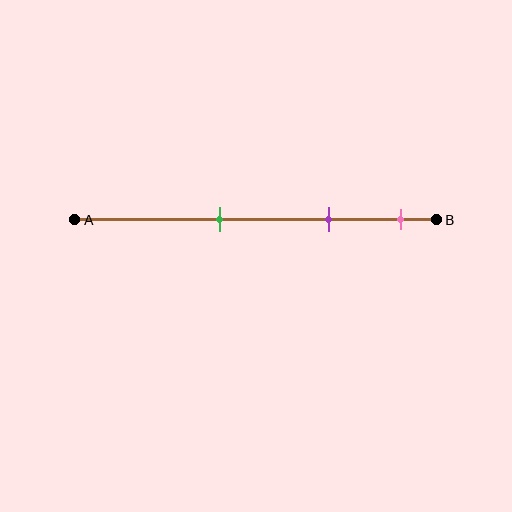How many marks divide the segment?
There are 3 marks dividing the segment.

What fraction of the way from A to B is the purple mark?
The purple mark is approximately 70% (0.7) of the way from A to B.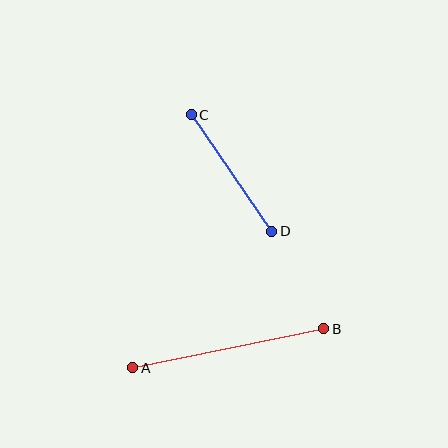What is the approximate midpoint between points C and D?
The midpoint is at approximately (231, 173) pixels.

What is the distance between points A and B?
The distance is approximately 195 pixels.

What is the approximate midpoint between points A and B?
The midpoint is at approximately (228, 348) pixels.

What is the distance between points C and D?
The distance is approximately 142 pixels.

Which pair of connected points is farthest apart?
Points A and B are farthest apart.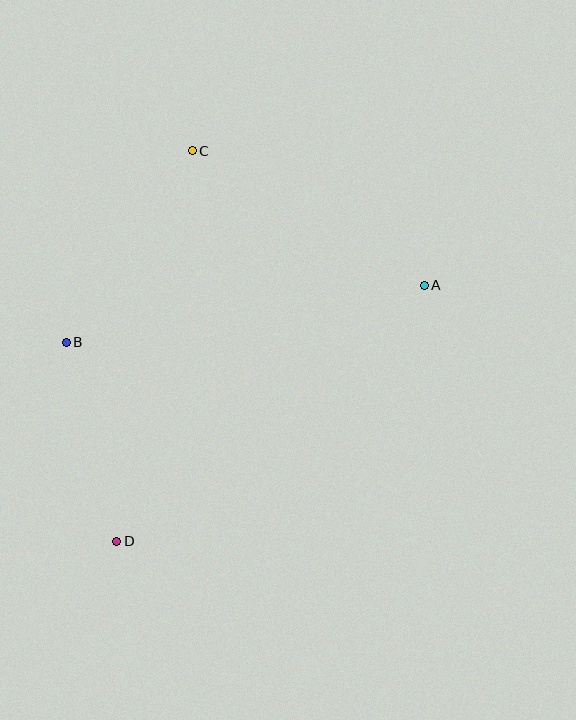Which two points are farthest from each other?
Points A and D are farthest from each other.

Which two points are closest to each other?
Points B and D are closest to each other.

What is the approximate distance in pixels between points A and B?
The distance between A and B is approximately 362 pixels.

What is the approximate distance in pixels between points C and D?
The distance between C and D is approximately 398 pixels.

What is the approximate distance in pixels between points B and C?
The distance between B and C is approximately 229 pixels.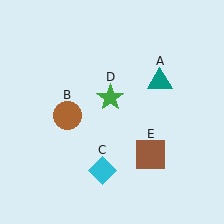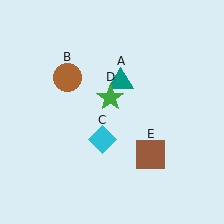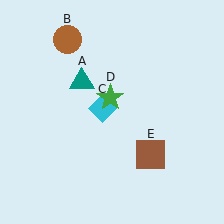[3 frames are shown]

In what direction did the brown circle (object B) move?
The brown circle (object B) moved up.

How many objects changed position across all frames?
3 objects changed position: teal triangle (object A), brown circle (object B), cyan diamond (object C).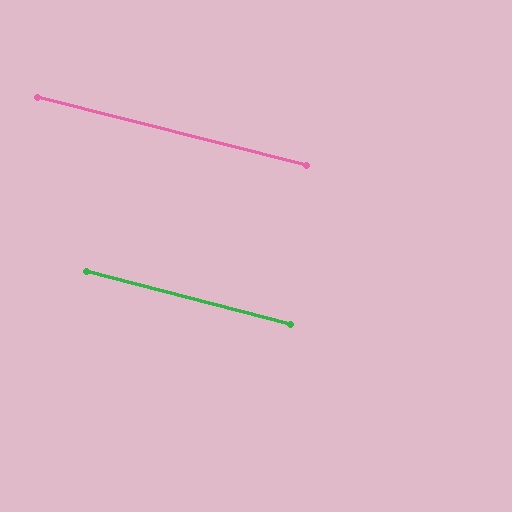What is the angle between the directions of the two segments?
Approximately 0 degrees.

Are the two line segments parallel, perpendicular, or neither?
Parallel — their directions differ by only 0.5°.